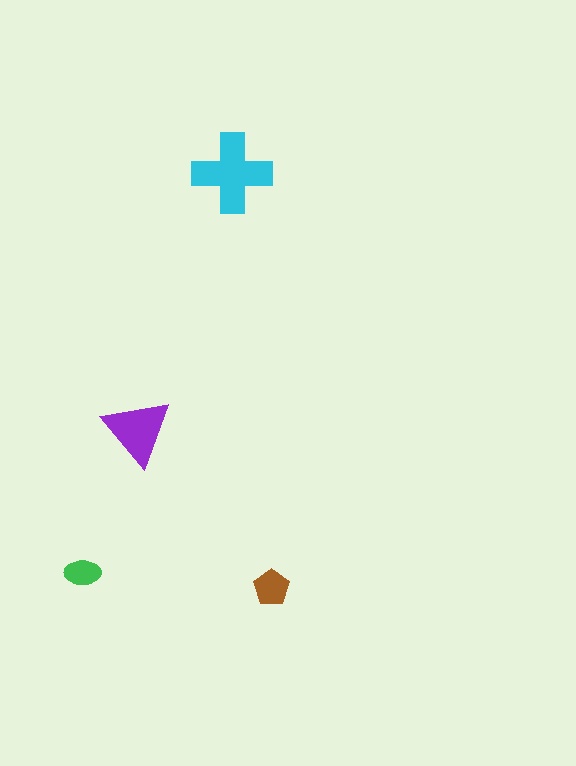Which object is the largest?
The cyan cross.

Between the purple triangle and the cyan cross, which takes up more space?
The cyan cross.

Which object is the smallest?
The green ellipse.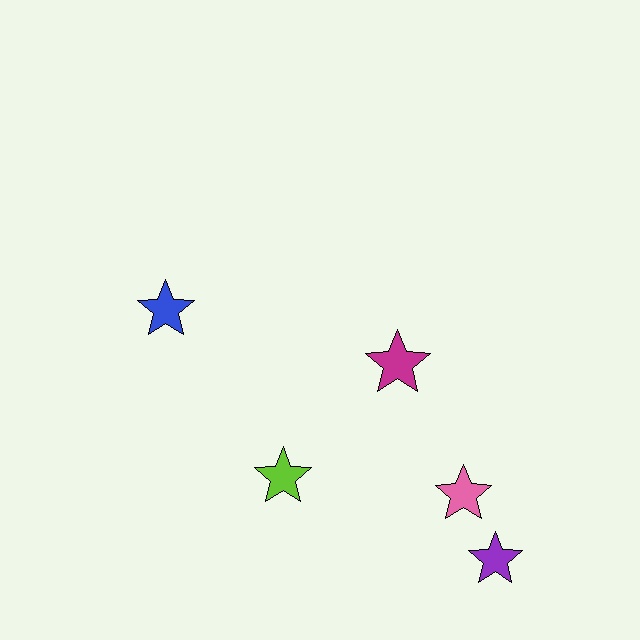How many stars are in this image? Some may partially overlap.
There are 5 stars.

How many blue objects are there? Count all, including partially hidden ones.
There is 1 blue object.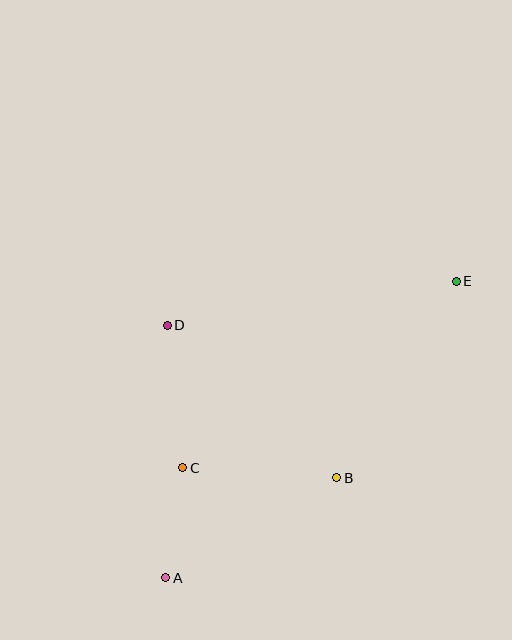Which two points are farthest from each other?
Points A and E are farthest from each other.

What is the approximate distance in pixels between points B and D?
The distance between B and D is approximately 228 pixels.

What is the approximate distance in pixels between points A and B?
The distance between A and B is approximately 198 pixels.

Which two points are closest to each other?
Points A and C are closest to each other.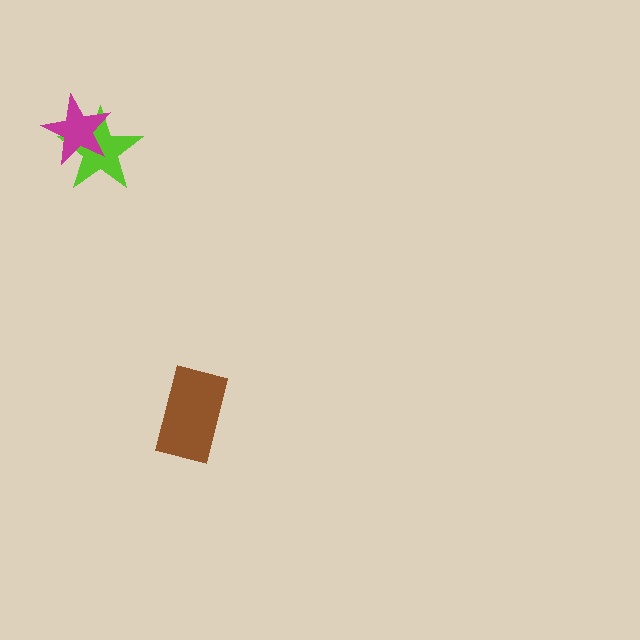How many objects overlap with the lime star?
1 object overlaps with the lime star.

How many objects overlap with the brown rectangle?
0 objects overlap with the brown rectangle.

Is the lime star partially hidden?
Yes, it is partially covered by another shape.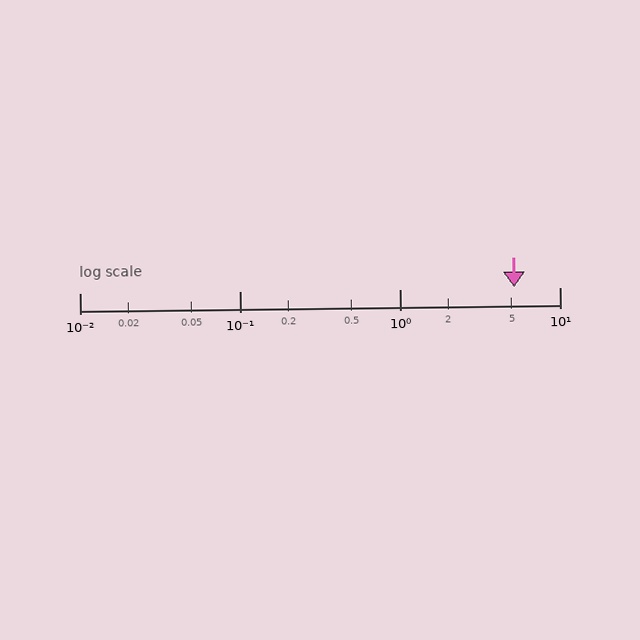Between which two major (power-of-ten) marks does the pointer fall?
The pointer is between 1 and 10.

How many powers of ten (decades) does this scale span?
The scale spans 3 decades, from 0.01 to 10.